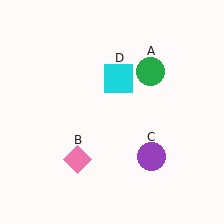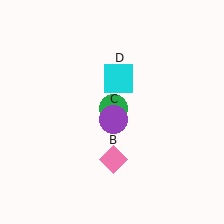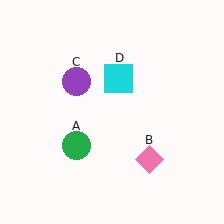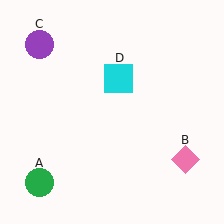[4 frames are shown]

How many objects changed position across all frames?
3 objects changed position: green circle (object A), pink diamond (object B), purple circle (object C).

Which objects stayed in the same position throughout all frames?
Cyan square (object D) remained stationary.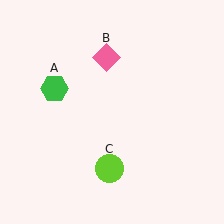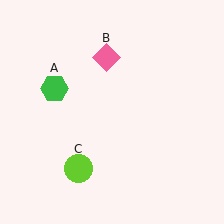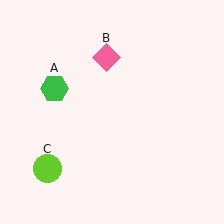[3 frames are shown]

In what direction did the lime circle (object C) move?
The lime circle (object C) moved left.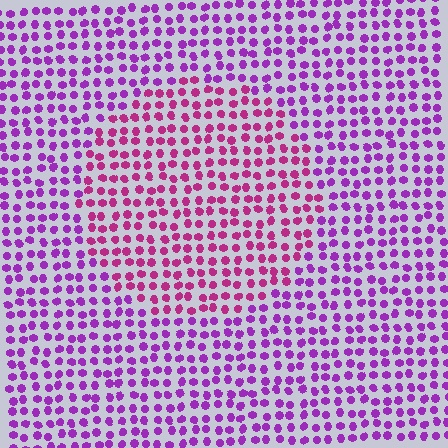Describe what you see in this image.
The image is filled with small purple elements in a uniform arrangement. A circle-shaped region is visible where the elements are tinted to a slightly different hue, forming a subtle color boundary.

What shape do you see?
I see a circle.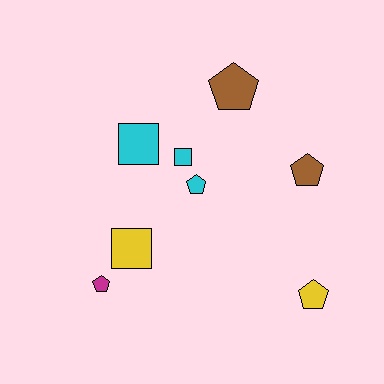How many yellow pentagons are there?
There is 1 yellow pentagon.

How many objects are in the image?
There are 8 objects.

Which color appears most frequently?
Cyan, with 3 objects.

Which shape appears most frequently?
Pentagon, with 5 objects.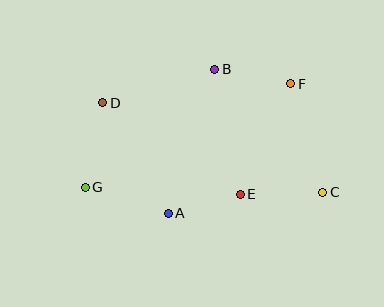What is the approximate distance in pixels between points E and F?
The distance between E and F is approximately 121 pixels.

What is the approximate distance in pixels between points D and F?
The distance between D and F is approximately 189 pixels.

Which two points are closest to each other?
Points A and E are closest to each other.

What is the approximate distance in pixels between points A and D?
The distance between A and D is approximately 129 pixels.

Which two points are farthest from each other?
Points C and D are farthest from each other.